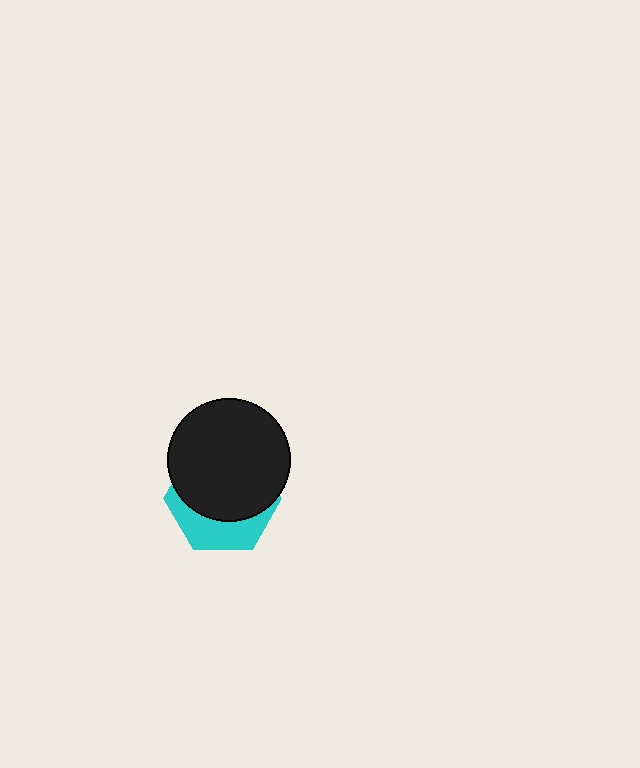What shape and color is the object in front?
The object in front is a black circle.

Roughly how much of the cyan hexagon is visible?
A small part of it is visible (roughly 34%).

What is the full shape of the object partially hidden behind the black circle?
The partially hidden object is a cyan hexagon.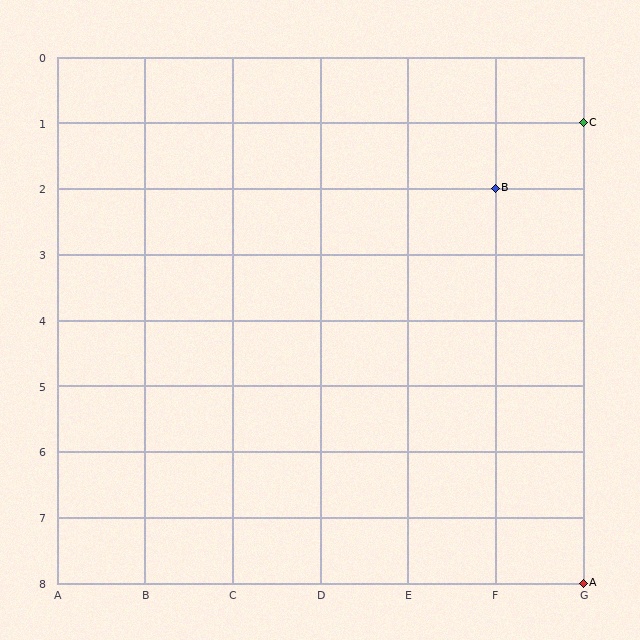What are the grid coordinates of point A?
Point A is at grid coordinates (G, 8).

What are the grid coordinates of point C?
Point C is at grid coordinates (G, 1).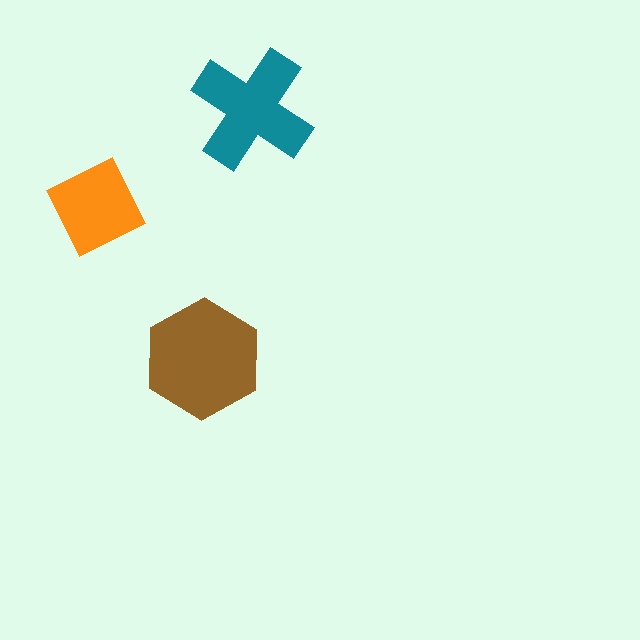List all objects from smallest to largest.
The orange square, the teal cross, the brown hexagon.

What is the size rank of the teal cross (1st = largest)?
2nd.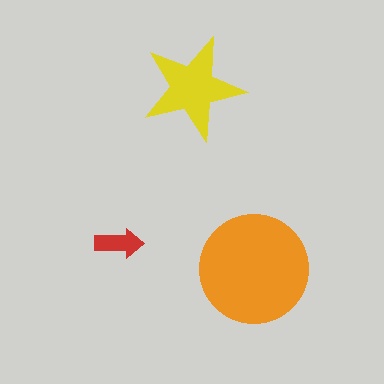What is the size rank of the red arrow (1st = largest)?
3rd.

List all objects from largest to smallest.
The orange circle, the yellow star, the red arrow.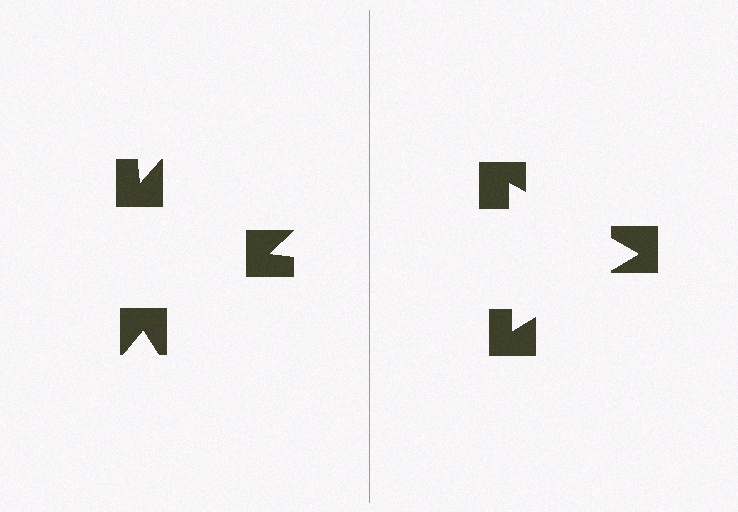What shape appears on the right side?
An illusory triangle.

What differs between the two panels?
The notched squares are positioned identically on both sides; only the wedge orientations differ. On the right they align to a triangle; on the left they are misaligned.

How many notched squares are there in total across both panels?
6 — 3 on each side.